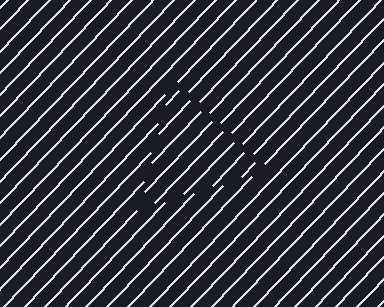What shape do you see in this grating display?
An illusory triangle. The interior of the shape contains the same grating, shifted by half a period — the contour is defined by the phase discontinuity where line-ends from the inner and outer gratings abut.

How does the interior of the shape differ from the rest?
The interior of the shape contains the same grating, shifted by half a period — the contour is defined by the phase discontinuity where line-ends from the inner and outer gratings abut.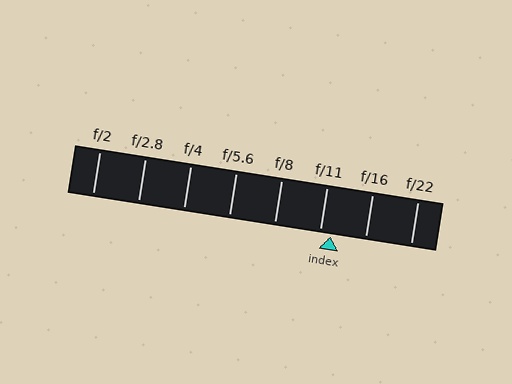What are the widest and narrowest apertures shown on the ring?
The widest aperture shown is f/2 and the narrowest is f/22.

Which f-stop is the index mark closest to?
The index mark is closest to f/11.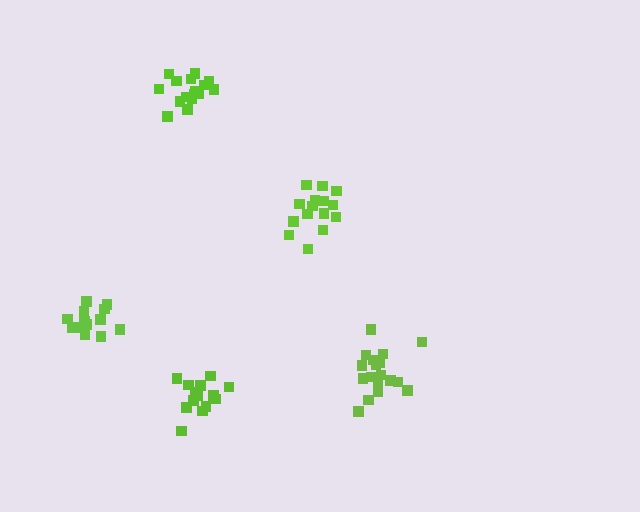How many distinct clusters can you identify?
There are 5 distinct clusters.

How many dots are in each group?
Group 1: 18 dots, Group 2: 15 dots, Group 3: 15 dots, Group 4: 14 dots, Group 5: 17 dots (79 total).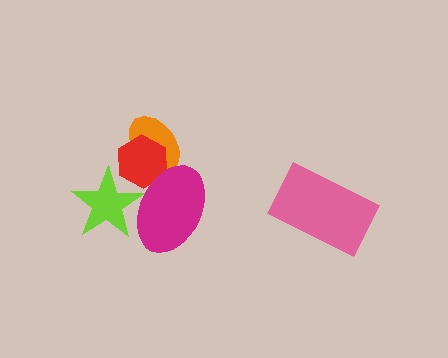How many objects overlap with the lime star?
2 objects overlap with the lime star.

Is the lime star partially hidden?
Yes, it is partially covered by another shape.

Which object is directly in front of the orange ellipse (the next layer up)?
The red hexagon is directly in front of the orange ellipse.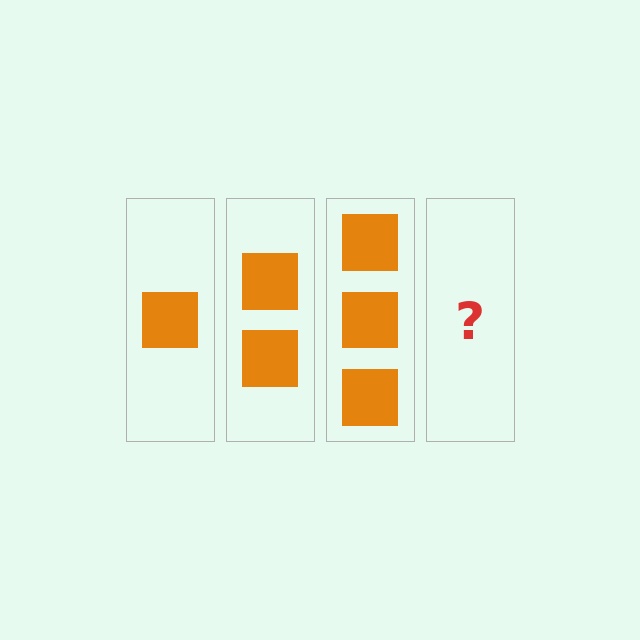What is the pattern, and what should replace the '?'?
The pattern is that each step adds one more square. The '?' should be 4 squares.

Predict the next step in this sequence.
The next step is 4 squares.